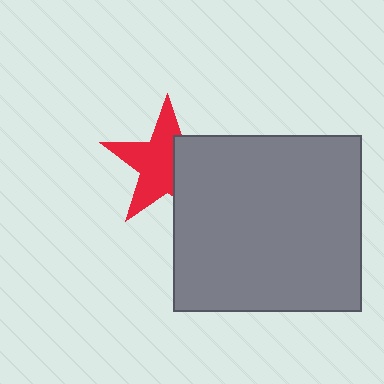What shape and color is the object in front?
The object in front is a gray rectangle.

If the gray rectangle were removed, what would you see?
You would see the complete red star.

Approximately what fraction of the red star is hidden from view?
Roughly 39% of the red star is hidden behind the gray rectangle.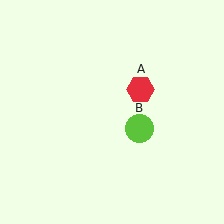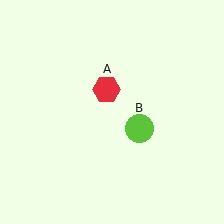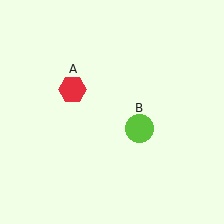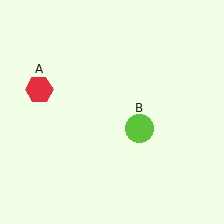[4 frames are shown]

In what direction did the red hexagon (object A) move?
The red hexagon (object A) moved left.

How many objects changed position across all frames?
1 object changed position: red hexagon (object A).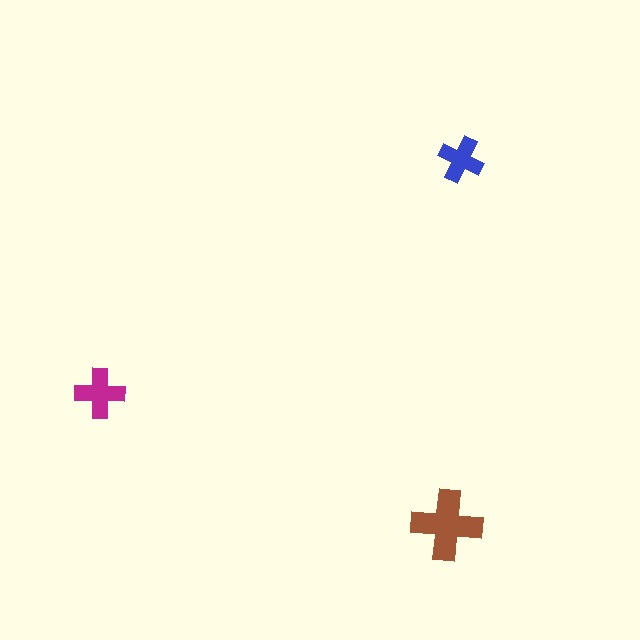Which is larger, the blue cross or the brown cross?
The brown one.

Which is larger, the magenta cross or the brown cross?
The brown one.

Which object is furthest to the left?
The magenta cross is leftmost.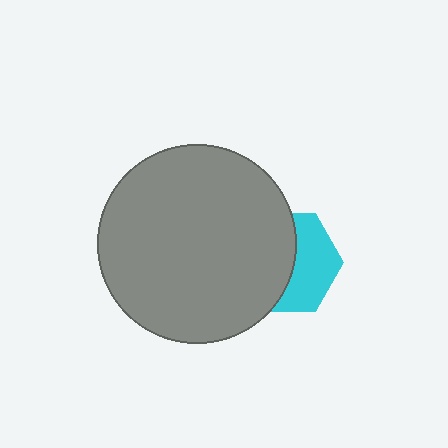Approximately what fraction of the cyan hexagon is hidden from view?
Roughly 54% of the cyan hexagon is hidden behind the gray circle.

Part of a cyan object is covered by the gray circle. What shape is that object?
It is a hexagon.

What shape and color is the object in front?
The object in front is a gray circle.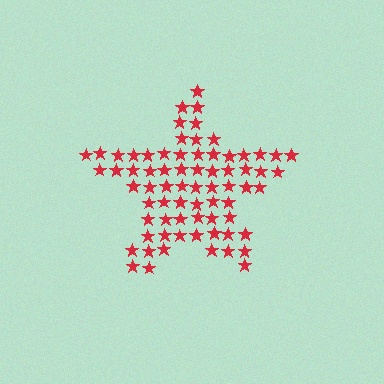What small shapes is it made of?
It is made of small stars.